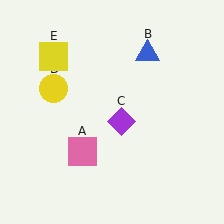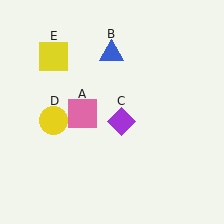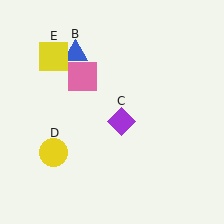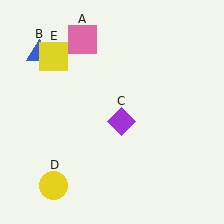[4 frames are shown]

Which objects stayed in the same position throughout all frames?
Purple diamond (object C) and yellow square (object E) remained stationary.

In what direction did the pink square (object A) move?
The pink square (object A) moved up.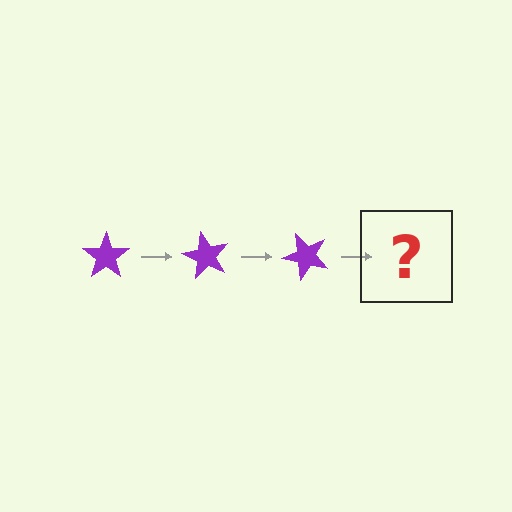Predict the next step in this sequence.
The next step is a purple star rotated 180 degrees.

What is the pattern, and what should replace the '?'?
The pattern is that the star rotates 60 degrees each step. The '?' should be a purple star rotated 180 degrees.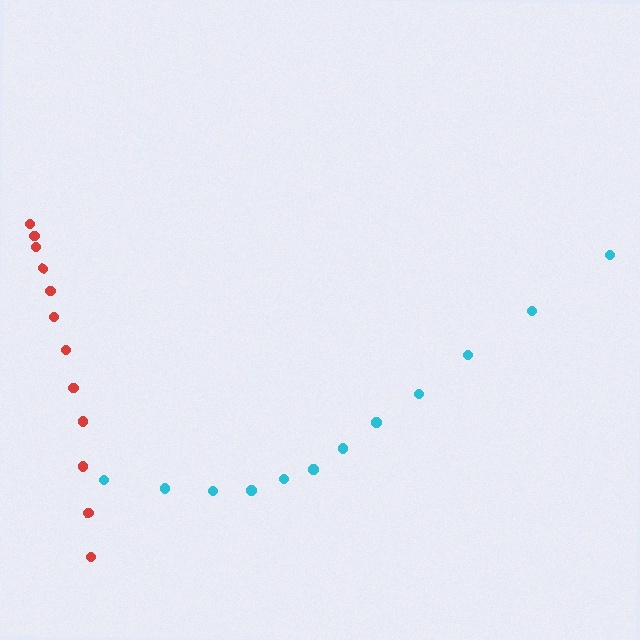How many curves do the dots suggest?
There are 2 distinct paths.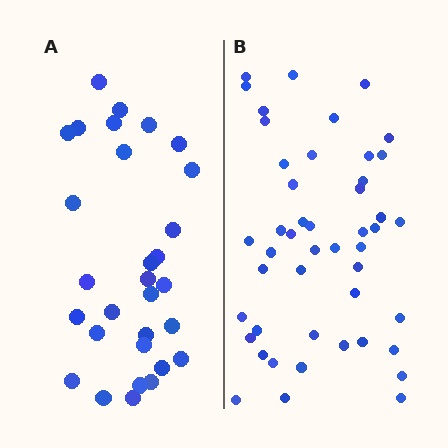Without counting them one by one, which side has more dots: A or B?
Region B (the right region) has more dots.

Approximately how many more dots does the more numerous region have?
Region B has approximately 15 more dots than region A.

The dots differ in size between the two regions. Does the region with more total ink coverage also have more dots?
No. Region A has more total ink coverage because its dots are larger, but region B actually contains more individual dots. Total area can be misleading — the number of items is what matters here.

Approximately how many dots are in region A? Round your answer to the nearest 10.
About 30 dots.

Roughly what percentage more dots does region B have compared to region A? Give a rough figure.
About 55% more.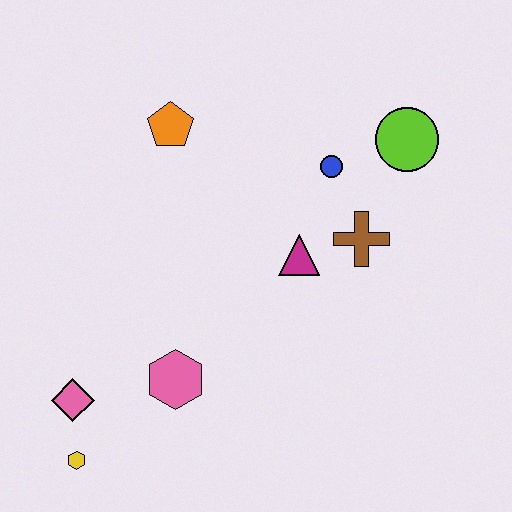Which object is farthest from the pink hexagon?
The lime circle is farthest from the pink hexagon.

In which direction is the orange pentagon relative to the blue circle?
The orange pentagon is to the left of the blue circle.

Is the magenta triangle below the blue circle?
Yes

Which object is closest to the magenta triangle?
The brown cross is closest to the magenta triangle.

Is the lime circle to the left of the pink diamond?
No